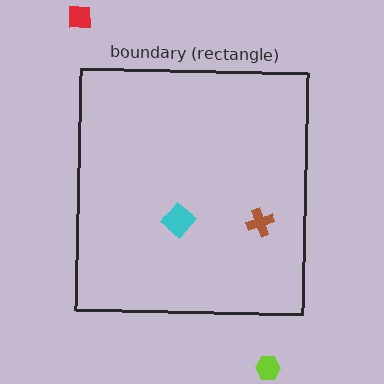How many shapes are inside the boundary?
2 inside, 2 outside.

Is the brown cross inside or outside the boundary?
Inside.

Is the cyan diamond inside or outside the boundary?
Inside.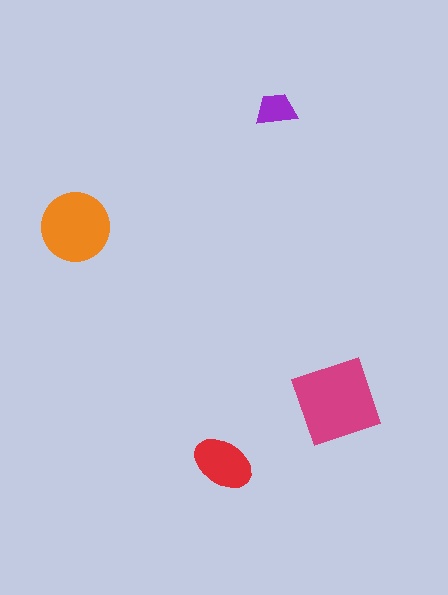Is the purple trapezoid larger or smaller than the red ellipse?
Smaller.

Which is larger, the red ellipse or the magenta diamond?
The magenta diamond.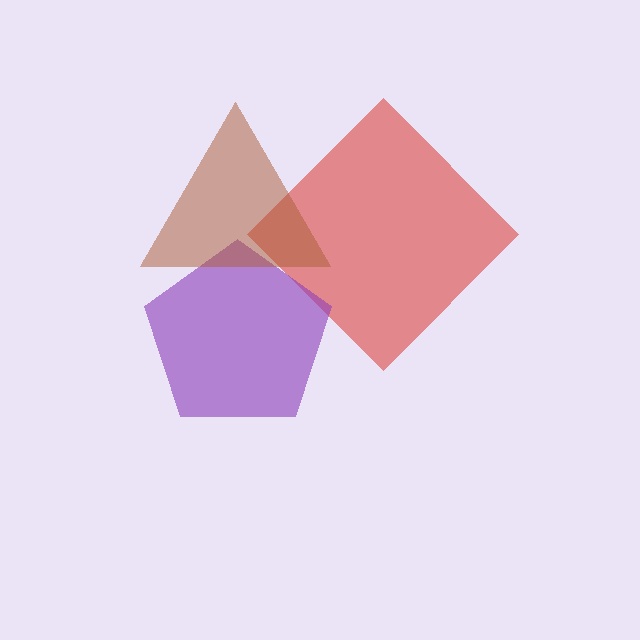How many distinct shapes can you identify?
There are 3 distinct shapes: a red diamond, a purple pentagon, a brown triangle.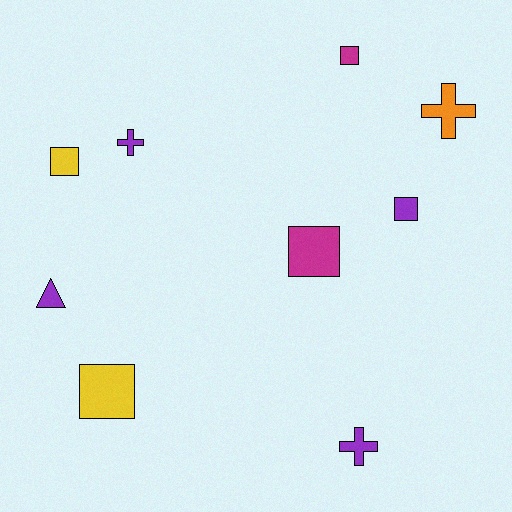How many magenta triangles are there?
There are no magenta triangles.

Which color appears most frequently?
Purple, with 4 objects.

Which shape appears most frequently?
Square, with 5 objects.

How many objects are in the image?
There are 9 objects.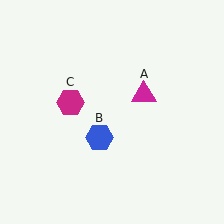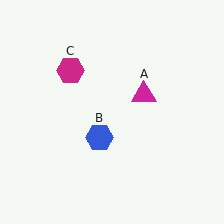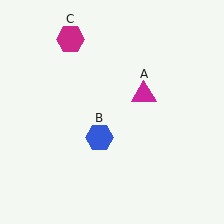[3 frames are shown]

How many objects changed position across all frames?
1 object changed position: magenta hexagon (object C).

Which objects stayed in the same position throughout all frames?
Magenta triangle (object A) and blue hexagon (object B) remained stationary.